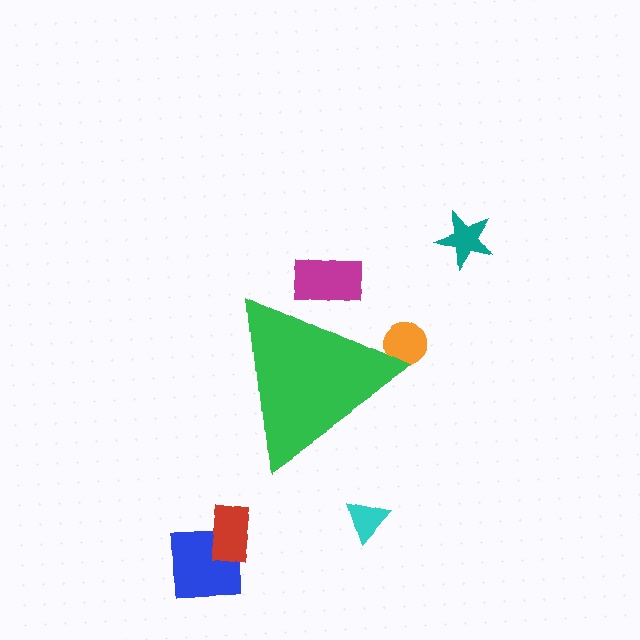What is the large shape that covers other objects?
A green triangle.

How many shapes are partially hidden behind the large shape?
2 shapes are partially hidden.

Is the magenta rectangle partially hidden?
Yes, the magenta rectangle is partially hidden behind the green triangle.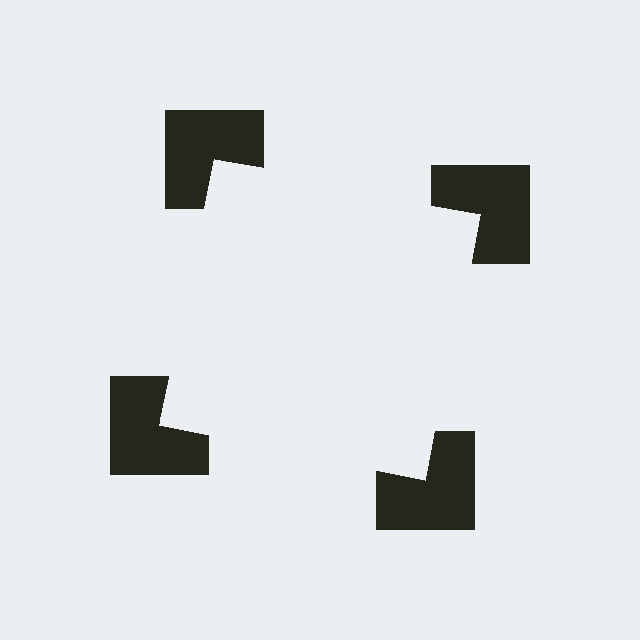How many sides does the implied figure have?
4 sides.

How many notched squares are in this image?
There are 4 — one at each vertex of the illusory square.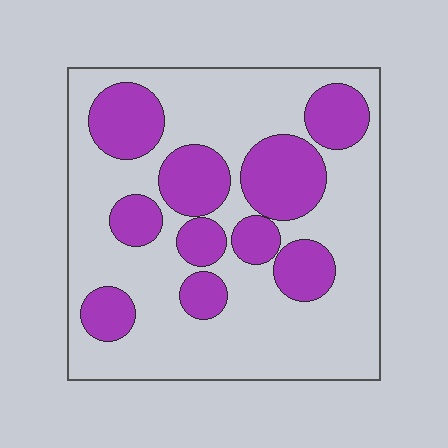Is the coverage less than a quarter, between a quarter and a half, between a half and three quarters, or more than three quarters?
Between a quarter and a half.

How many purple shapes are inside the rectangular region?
10.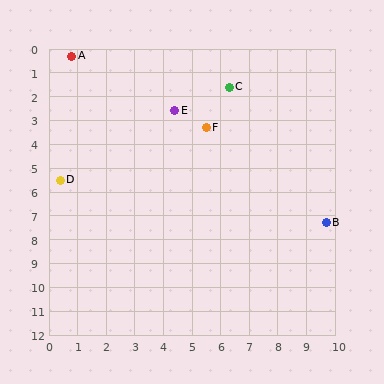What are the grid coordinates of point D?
Point D is at approximately (0.4, 5.5).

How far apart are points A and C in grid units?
Points A and C are about 5.7 grid units apart.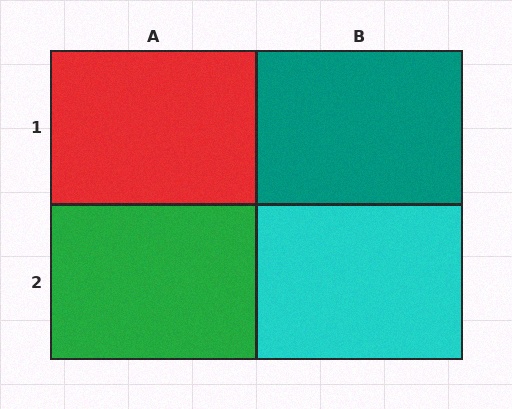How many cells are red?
1 cell is red.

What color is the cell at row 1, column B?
Teal.